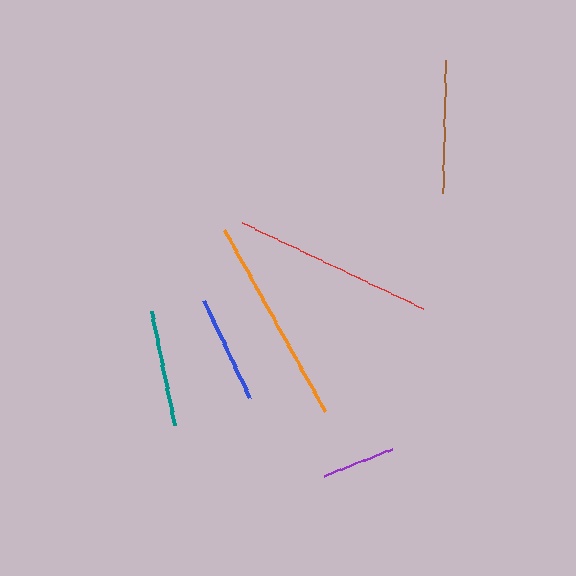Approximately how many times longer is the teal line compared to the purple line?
The teal line is approximately 1.6 times the length of the purple line.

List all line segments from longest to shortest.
From longest to shortest: orange, red, brown, teal, blue, purple.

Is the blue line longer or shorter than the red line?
The red line is longer than the blue line.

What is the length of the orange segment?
The orange segment is approximately 206 pixels long.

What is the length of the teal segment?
The teal segment is approximately 116 pixels long.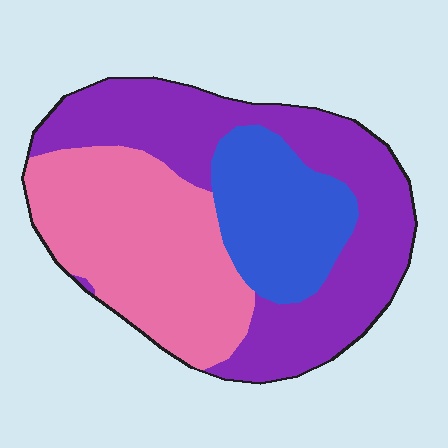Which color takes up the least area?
Blue, at roughly 20%.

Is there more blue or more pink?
Pink.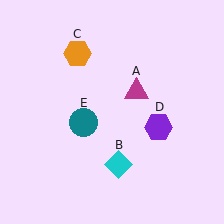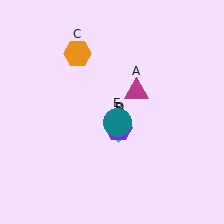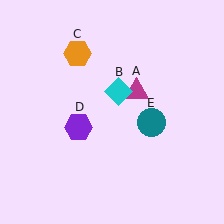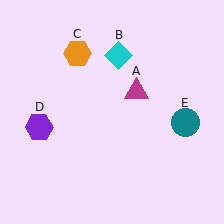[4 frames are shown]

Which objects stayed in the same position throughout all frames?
Magenta triangle (object A) and orange hexagon (object C) remained stationary.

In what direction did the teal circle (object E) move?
The teal circle (object E) moved right.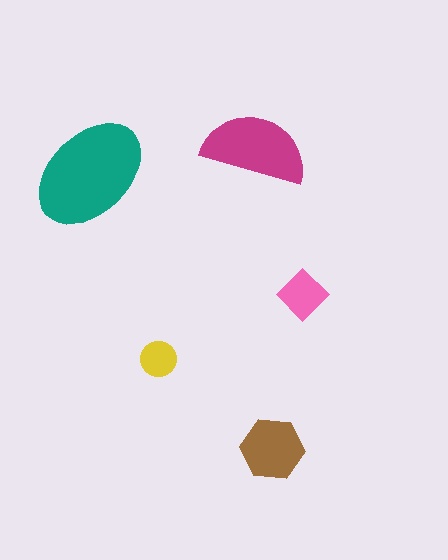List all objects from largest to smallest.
The teal ellipse, the magenta semicircle, the brown hexagon, the pink diamond, the yellow circle.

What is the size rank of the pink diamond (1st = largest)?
4th.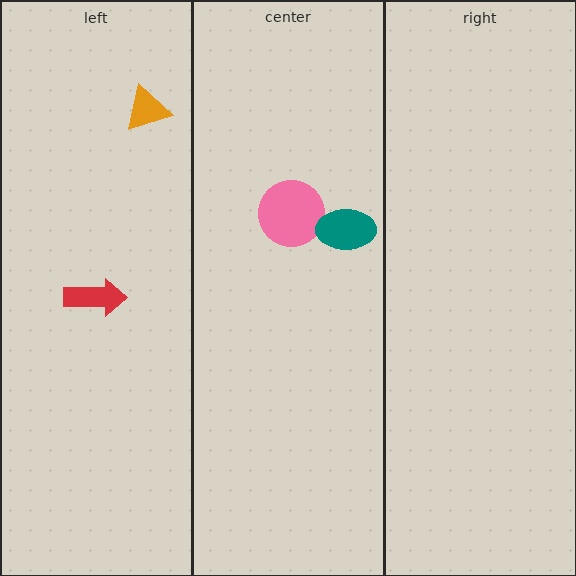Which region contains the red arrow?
The left region.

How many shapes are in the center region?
2.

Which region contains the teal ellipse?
The center region.